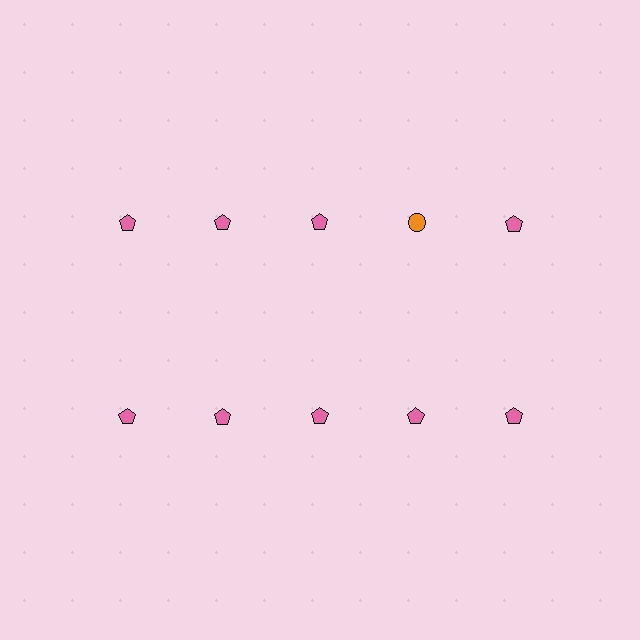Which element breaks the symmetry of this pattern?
The orange circle in the top row, second from right column breaks the symmetry. All other shapes are pink pentagons.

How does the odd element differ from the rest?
It differs in both color (orange instead of pink) and shape (circle instead of pentagon).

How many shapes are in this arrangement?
There are 10 shapes arranged in a grid pattern.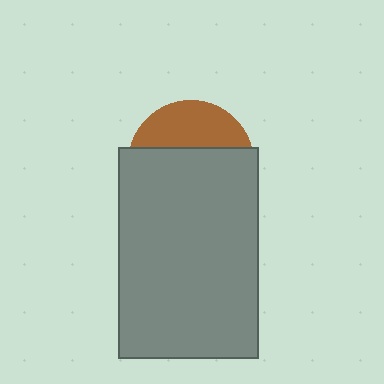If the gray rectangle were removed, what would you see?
You would see the complete brown circle.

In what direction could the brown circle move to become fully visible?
The brown circle could move up. That would shift it out from behind the gray rectangle entirely.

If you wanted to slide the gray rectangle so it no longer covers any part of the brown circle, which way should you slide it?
Slide it down — that is the most direct way to separate the two shapes.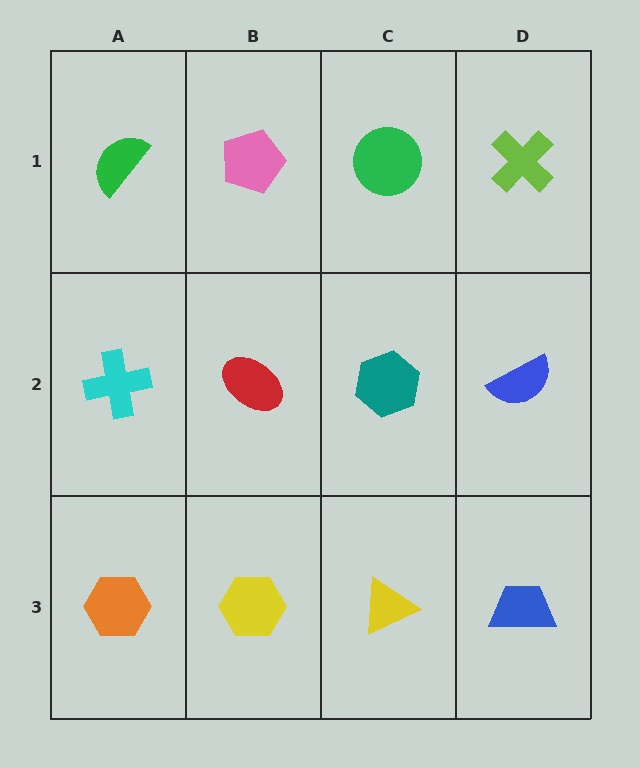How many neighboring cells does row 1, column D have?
2.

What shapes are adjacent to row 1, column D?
A blue semicircle (row 2, column D), a green circle (row 1, column C).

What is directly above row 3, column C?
A teal hexagon.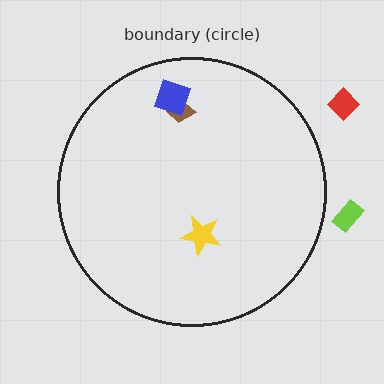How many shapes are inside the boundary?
3 inside, 2 outside.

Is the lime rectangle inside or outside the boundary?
Outside.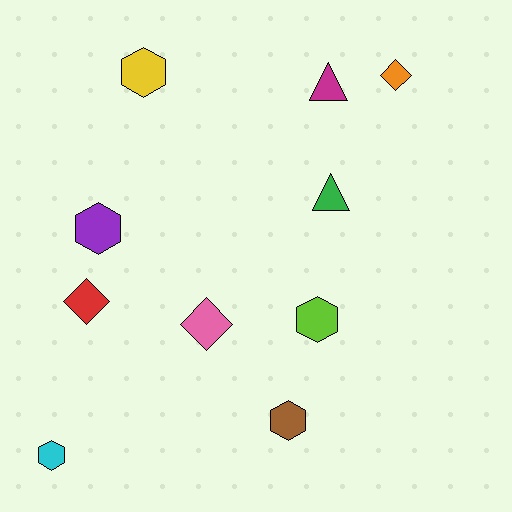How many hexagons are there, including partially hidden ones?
There are 5 hexagons.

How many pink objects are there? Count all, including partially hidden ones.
There is 1 pink object.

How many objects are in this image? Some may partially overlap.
There are 10 objects.